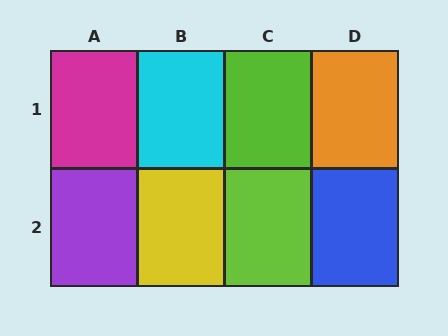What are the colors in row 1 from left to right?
Magenta, cyan, lime, orange.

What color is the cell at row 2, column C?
Lime.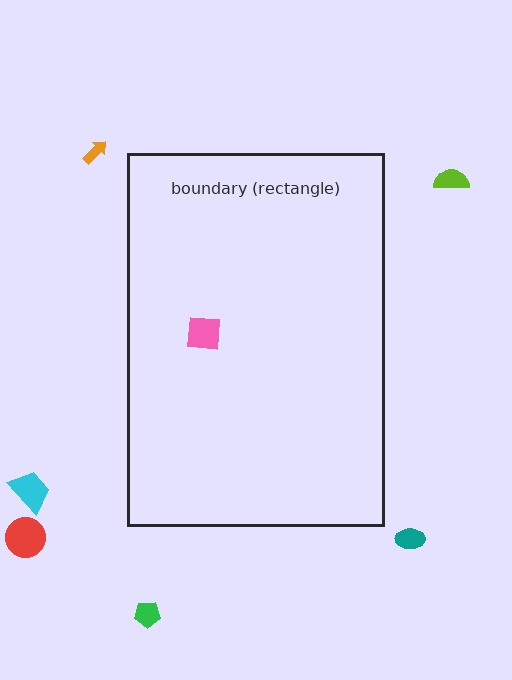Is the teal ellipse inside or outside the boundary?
Outside.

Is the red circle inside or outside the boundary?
Outside.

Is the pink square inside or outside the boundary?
Inside.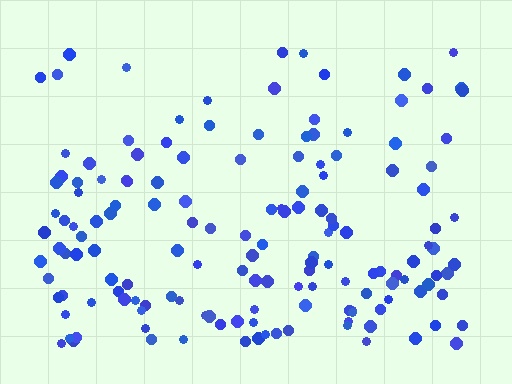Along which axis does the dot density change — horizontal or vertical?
Vertical.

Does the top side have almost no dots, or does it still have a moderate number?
Still a moderate number, just noticeably fewer than the bottom.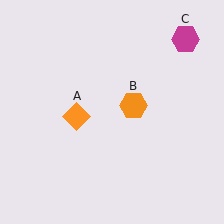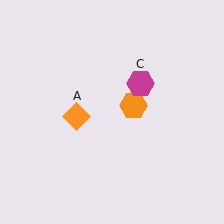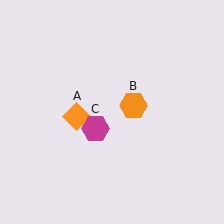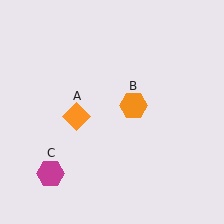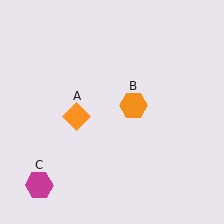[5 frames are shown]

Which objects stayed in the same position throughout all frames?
Orange diamond (object A) and orange hexagon (object B) remained stationary.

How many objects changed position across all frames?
1 object changed position: magenta hexagon (object C).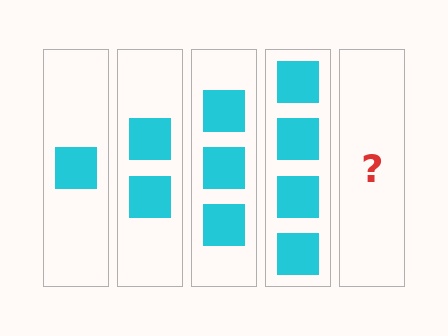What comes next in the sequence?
The next element should be 5 squares.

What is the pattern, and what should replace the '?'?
The pattern is that each step adds one more square. The '?' should be 5 squares.